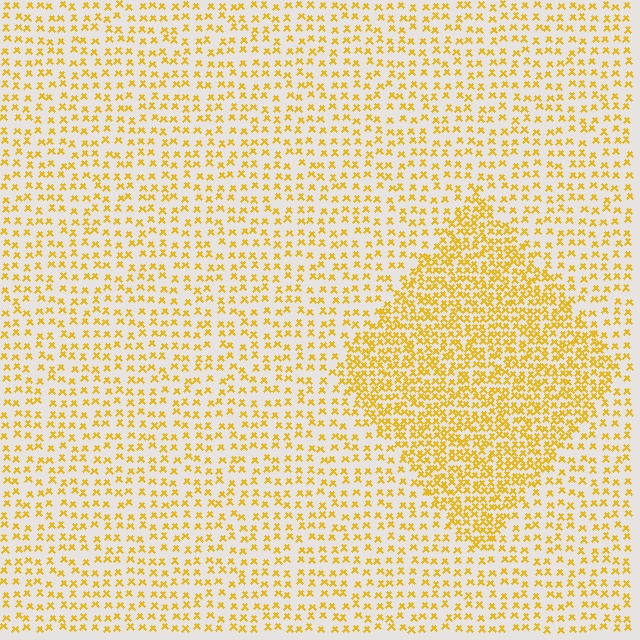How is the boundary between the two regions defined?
The boundary is defined by a change in element density (approximately 2.1x ratio). All elements are the same color, size, and shape.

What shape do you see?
I see a diamond.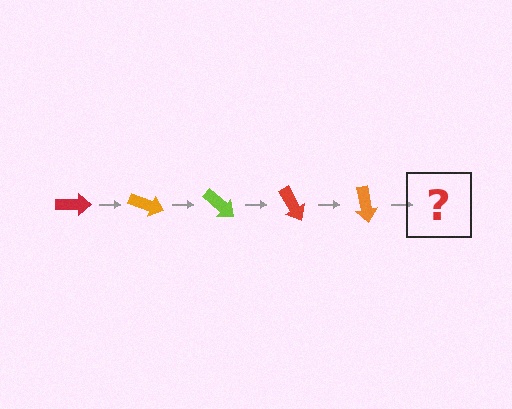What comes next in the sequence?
The next element should be a lime arrow, rotated 100 degrees from the start.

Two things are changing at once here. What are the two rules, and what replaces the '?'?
The two rules are that it rotates 20 degrees each step and the color cycles through red, orange, and lime. The '?' should be a lime arrow, rotated 100 degrees from the start.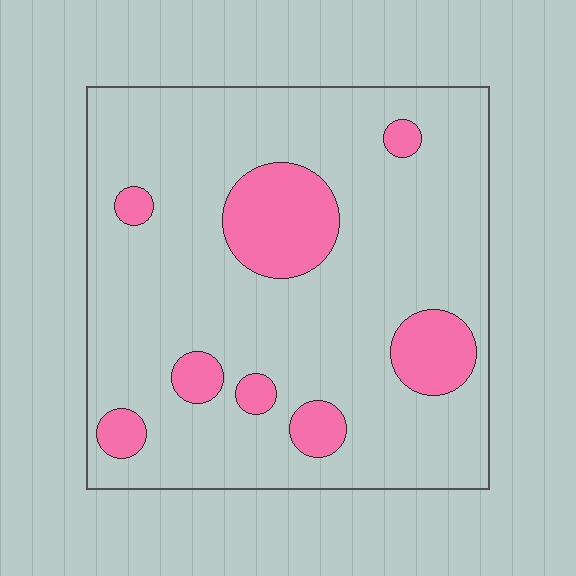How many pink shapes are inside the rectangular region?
8.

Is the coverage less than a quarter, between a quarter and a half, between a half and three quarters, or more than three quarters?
Less than a quarter.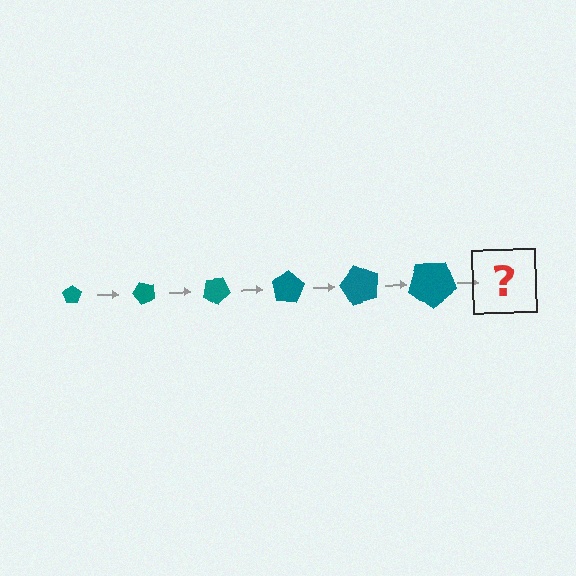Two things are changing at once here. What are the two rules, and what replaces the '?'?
The two rules are that the pentagon grows larger each step and it rotates 50 degrees each step. The '?' should be a pentagon, larger than the previous one and rotated 300 degrees from the start.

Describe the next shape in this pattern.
It should be a pentagon, larger than the previous one and rotated 300 degrees from the start.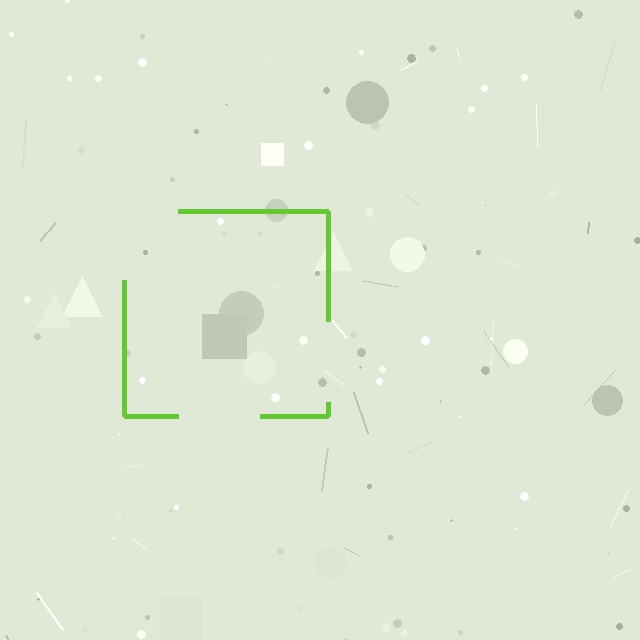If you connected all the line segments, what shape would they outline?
They would outline a square.